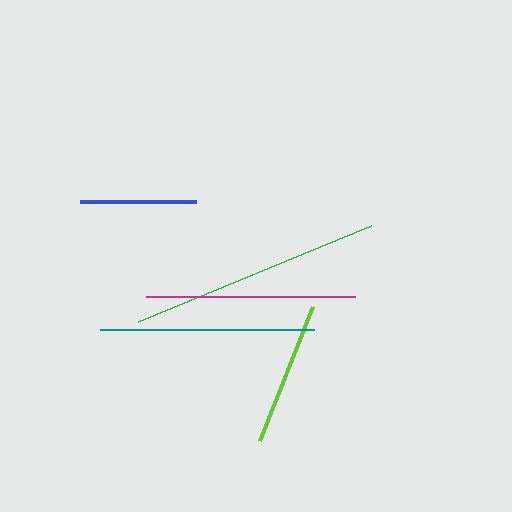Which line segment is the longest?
The green line is the longest at approximately 251 pixels.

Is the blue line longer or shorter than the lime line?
The lime line is longer than the blue line.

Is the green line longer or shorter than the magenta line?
The green line is longer than the magenta line.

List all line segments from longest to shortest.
From longest to shortest: green, teal, magenta, lime, blue.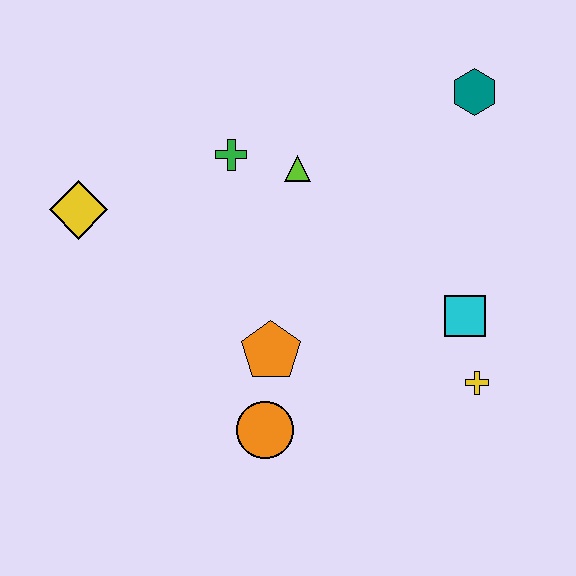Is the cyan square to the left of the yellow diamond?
No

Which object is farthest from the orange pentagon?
The teal hexagon is farthest from the orange pentagon.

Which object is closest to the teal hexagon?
The lime triangle is closest to the teal hexagon.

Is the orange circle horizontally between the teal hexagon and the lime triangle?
No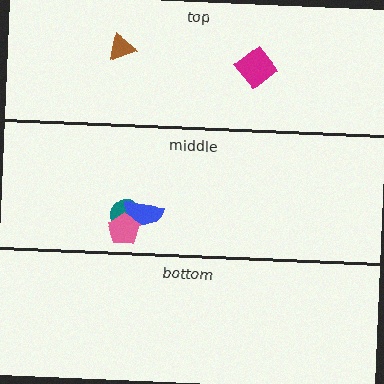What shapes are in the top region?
The magenta diamond, the brown triangle.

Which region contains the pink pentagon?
The middle region.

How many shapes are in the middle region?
3.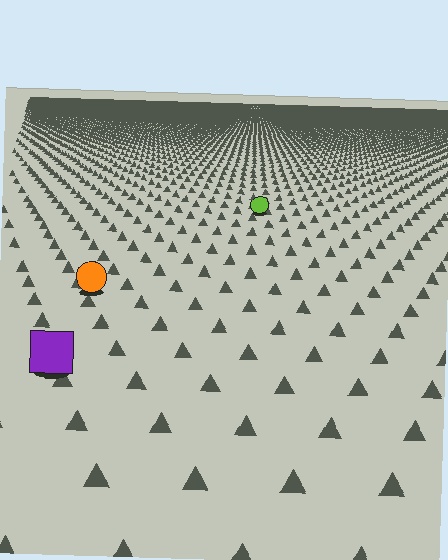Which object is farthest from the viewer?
The lime circle is farthest from the viewer. It appears smaller and the ground texture around it is denser.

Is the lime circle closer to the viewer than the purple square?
No. The purple square is closer — you can tell from the texture gradient: the ground texture is coarser near it.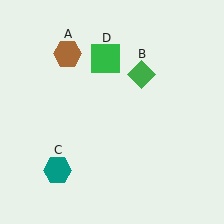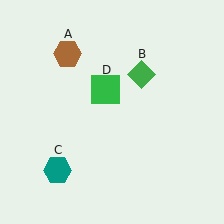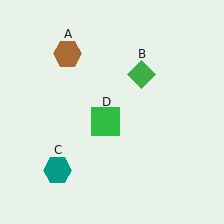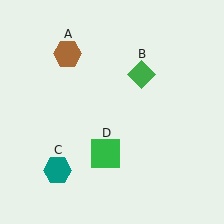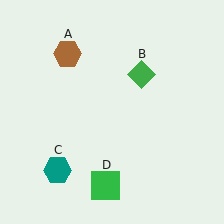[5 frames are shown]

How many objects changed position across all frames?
1 object changed position: green square (object D).